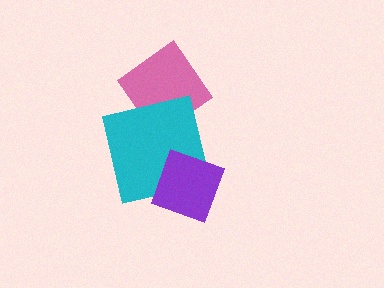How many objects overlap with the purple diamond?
1 object overlaps with the purple diamond.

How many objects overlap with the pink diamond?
1 object overlaps with the pink diamond.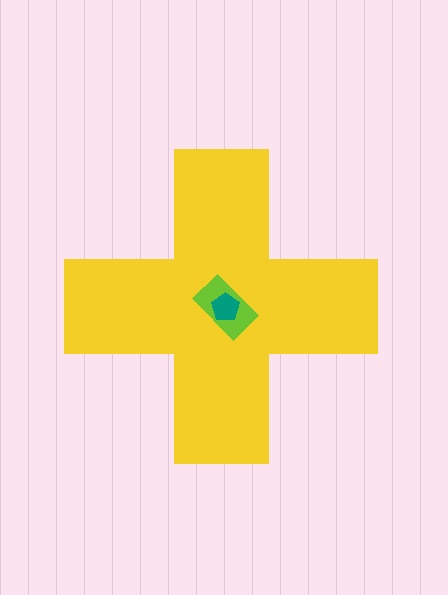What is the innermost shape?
The teal pentagon.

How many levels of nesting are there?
3.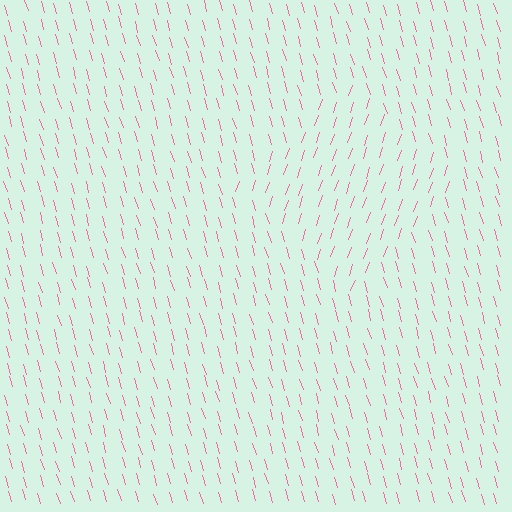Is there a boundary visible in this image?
Yes, there is a texture boundary formed by a change in line orientation.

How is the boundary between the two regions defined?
The boundary is defined purely by a change in line orientation (approximately 36 degrees difference). All lines are the same color and thickness.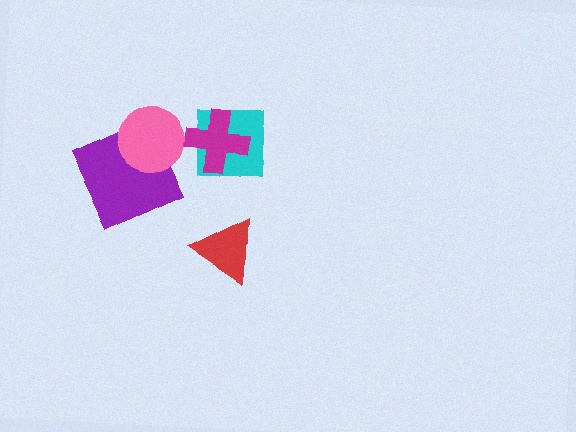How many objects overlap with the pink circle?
1 object overlaps with the pink circle.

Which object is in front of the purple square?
The pink circle is in front of the purple square.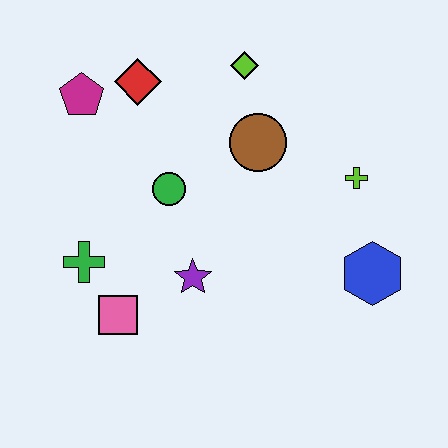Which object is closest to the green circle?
The purple star is closest to the green circle.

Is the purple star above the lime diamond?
No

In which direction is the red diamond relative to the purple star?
The red diamond is above the purple star.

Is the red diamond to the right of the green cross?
Yes